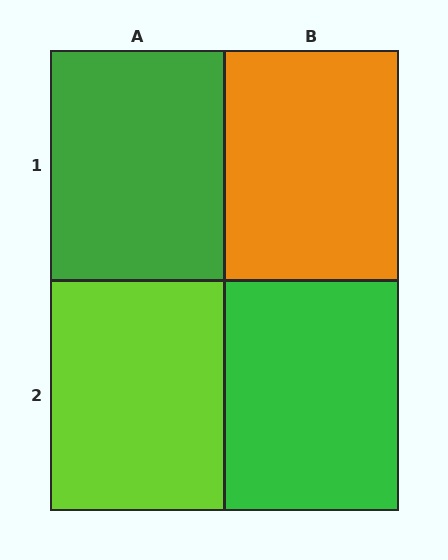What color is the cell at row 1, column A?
Green.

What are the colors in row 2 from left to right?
Lime, green.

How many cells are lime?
1 cell is lime.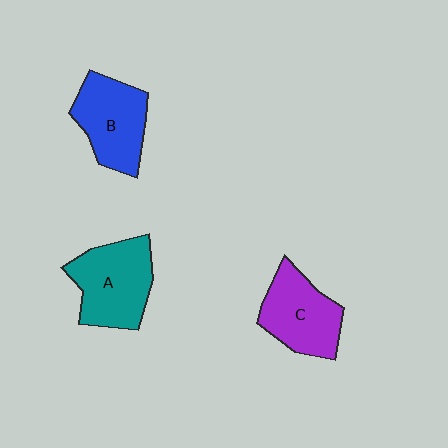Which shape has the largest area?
Shape A (teal).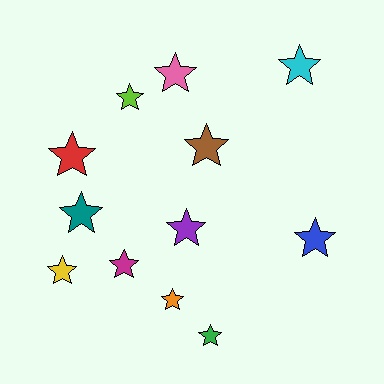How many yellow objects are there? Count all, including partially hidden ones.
There is 1 yellow object.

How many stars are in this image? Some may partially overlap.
There are 12 stars.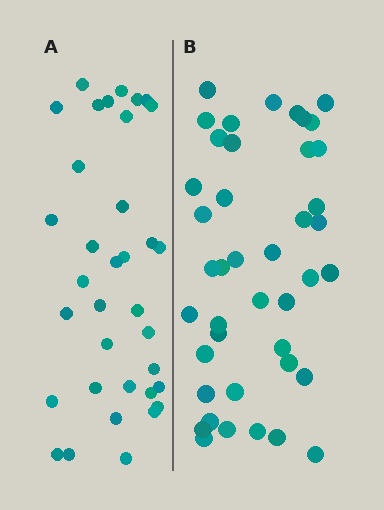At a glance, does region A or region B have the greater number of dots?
Region B (the right region) has more dots.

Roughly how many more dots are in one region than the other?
Region B has roughly 8 or so more dots than region A.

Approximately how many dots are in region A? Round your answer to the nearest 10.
About 40 dots. (The exact count is 35, which rounds to 40.)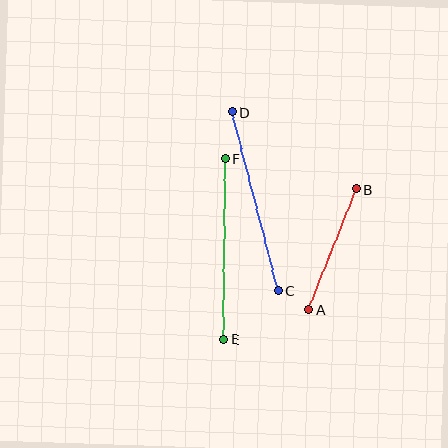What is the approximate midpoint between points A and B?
The midpoint is at approximately (333, 249) pixels.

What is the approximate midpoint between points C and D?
The midpoint is at approximately (255, 201) pixels.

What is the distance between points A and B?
The distance is approximately 130 pixels.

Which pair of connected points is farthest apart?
Points C and D are farthest apart.